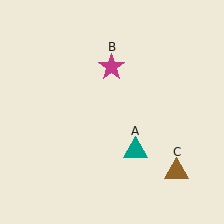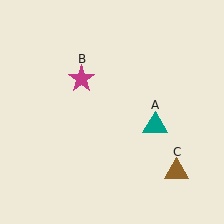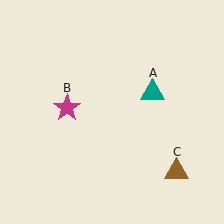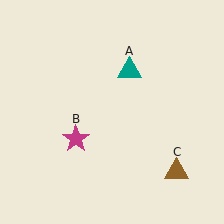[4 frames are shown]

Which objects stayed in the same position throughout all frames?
Brown triangle (object C) remained stationary.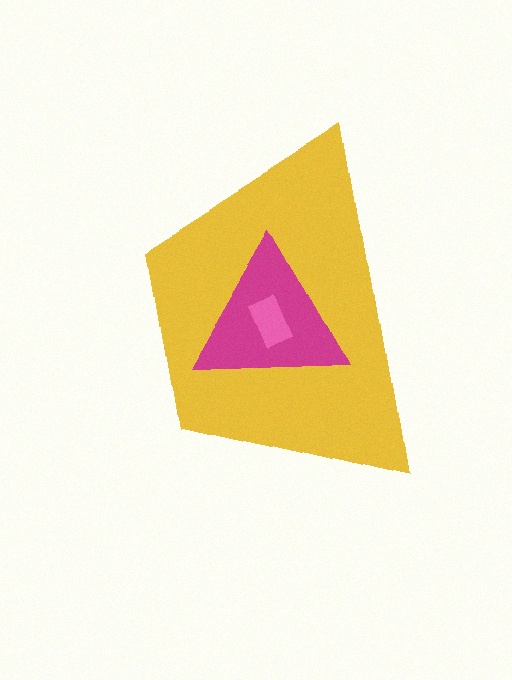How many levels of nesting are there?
3.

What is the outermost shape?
The yellow trapezoid.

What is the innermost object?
The pink rectangle.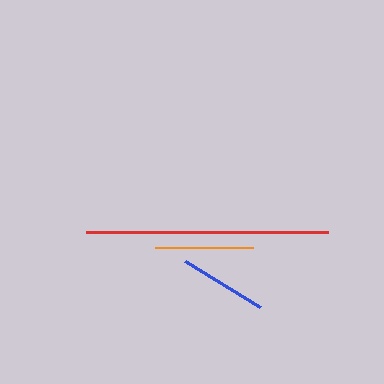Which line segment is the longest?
The red line is the longest at approximately 242 pixels.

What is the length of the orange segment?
The orange segment is approximately 98 pixels long.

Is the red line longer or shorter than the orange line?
The red line is longer than the orange line.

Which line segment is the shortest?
The blue line is the shortest at approximately 88 pixels.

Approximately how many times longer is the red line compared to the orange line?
The red line is approximately 2.5 times the length of the orange line.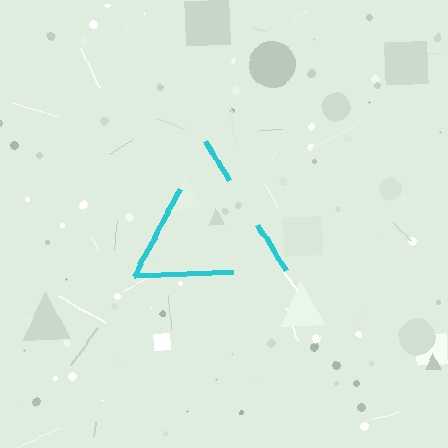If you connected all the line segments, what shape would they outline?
They would outline a triangle.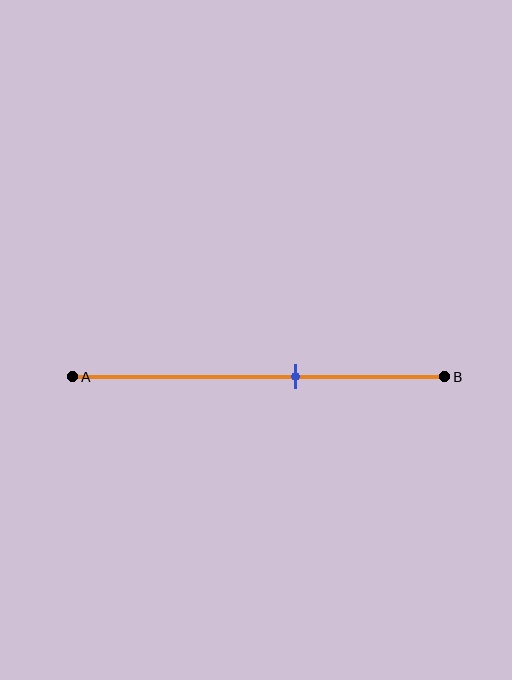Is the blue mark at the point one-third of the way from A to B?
No, the mark is at about 60% from A, not at the 33% one-third point.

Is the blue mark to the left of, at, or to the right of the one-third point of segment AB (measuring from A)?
The blue mark is to the right of the one-third point of segment AB.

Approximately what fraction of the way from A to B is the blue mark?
The blue mark is approximately 60% of the way from A to B.